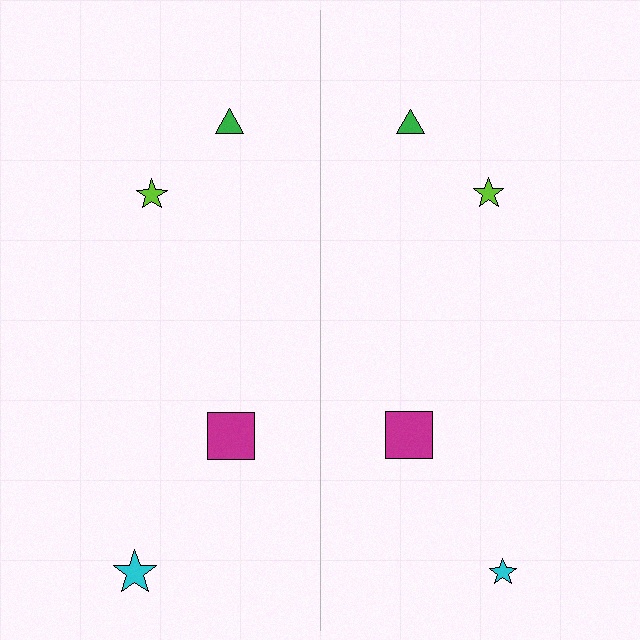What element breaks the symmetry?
The cyan star on the right side has a different size than its mirror counterpart.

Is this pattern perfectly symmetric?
No, the pattern is not perfectly symmetric. The cyan star on the right side has a different size than its mirror counterpart.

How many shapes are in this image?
There are 8 shapes in this image.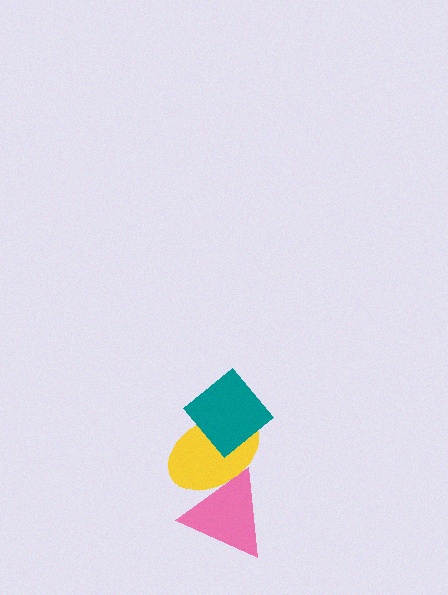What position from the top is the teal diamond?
The teal diamond is 1st from the top.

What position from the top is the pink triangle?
The pink triangle is 3rd from the top.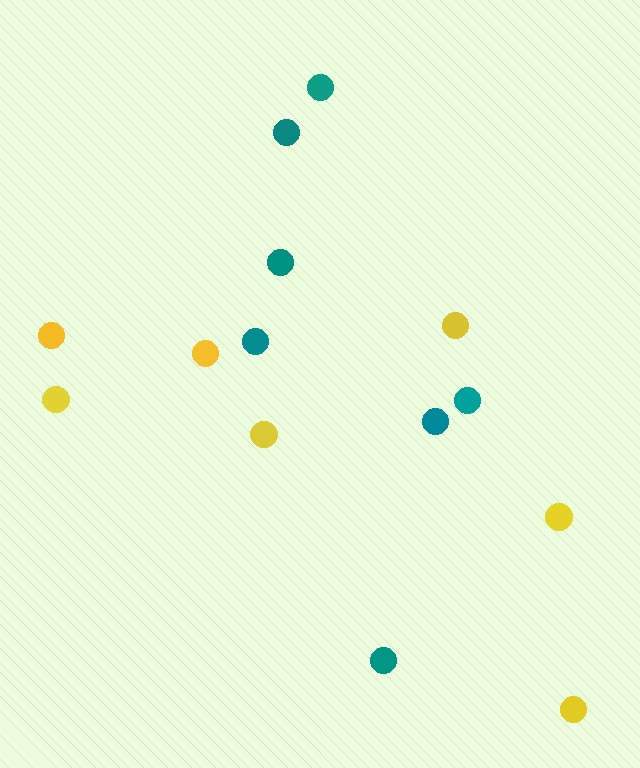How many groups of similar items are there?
There are 2 groups: one group of teal circles (7) and one group of yellow circles (7).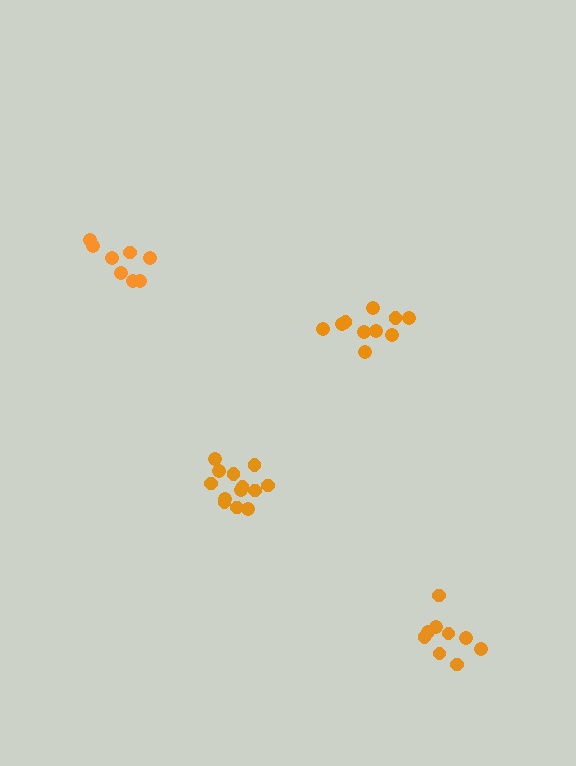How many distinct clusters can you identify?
There are 4 distinct clusters.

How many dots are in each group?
Group 1: 8 dots, Group 2: 13 dots, Group 3: 9 dots, Group 4: 10 dots (40 total).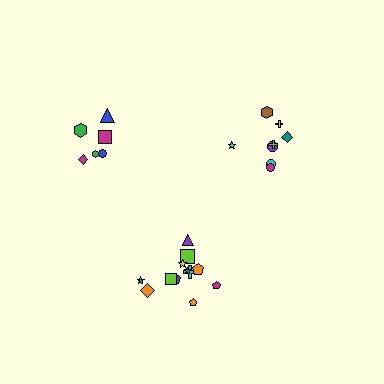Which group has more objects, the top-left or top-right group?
The top-right group.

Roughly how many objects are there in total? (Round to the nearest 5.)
Roughly 25 objects in total.